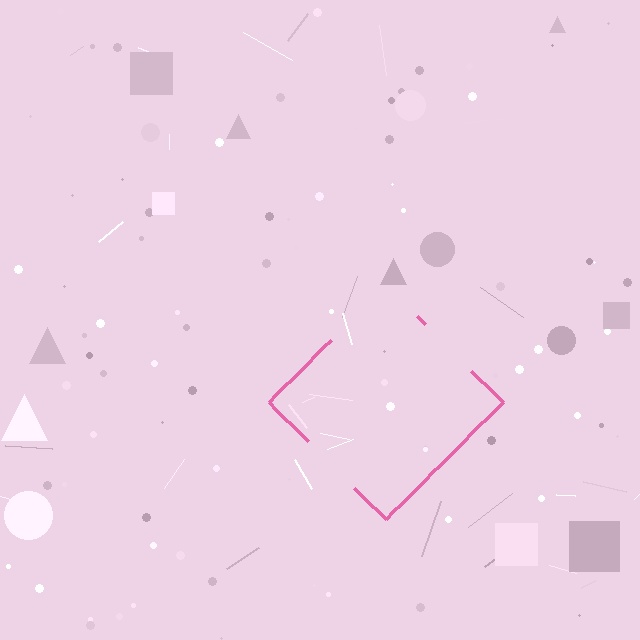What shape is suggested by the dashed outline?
The dashed outline suggests a diamond.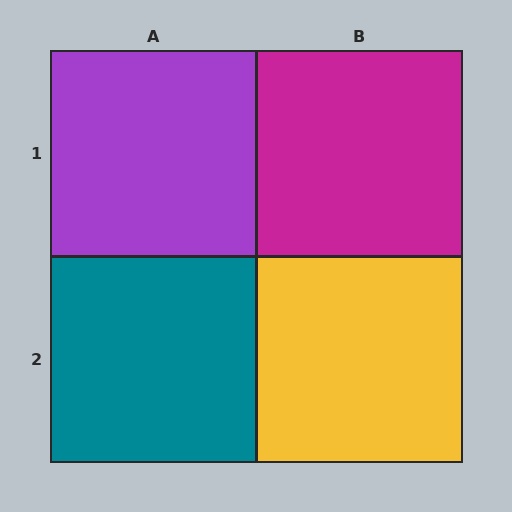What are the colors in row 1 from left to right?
Purple, magenta.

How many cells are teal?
1 cell is teal.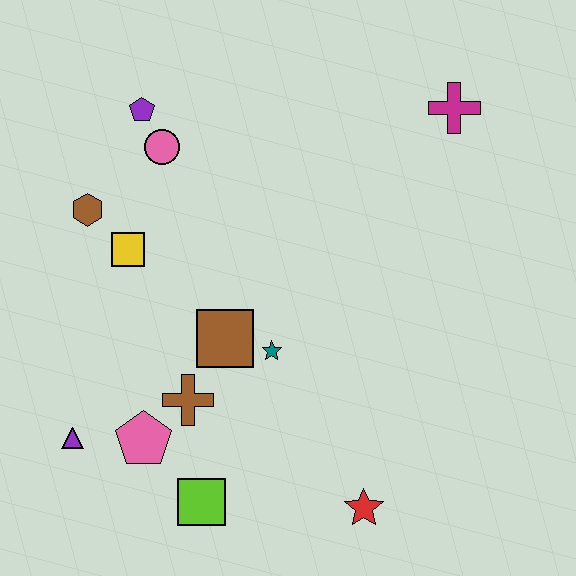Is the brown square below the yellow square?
Yes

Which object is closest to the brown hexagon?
The yellow square is closest to the brown hexagon.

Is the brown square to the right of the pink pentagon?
Yes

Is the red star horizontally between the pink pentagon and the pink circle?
No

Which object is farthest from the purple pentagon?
The red star is farthest from the purple pentagon.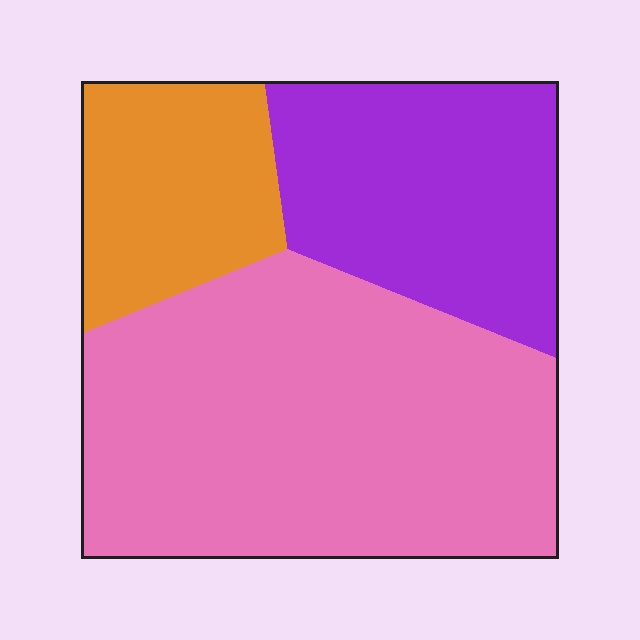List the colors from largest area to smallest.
From largest to smallest: pink, purple, orange.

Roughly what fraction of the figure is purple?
Purple takes up about one quarter (1/4) of the figure.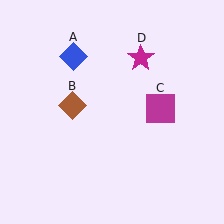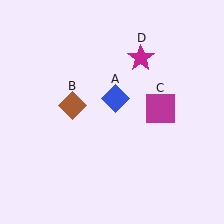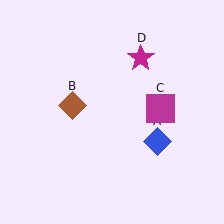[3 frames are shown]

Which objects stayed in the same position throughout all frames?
Brown diamond (object B) and magenta square (object C) and magenta star (object D) remained stationary.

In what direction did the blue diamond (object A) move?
The blue diamond (object A) moved down and to the right.